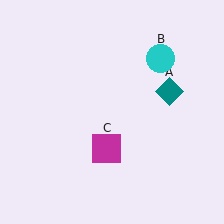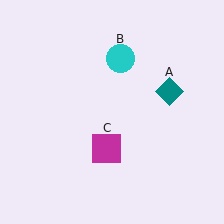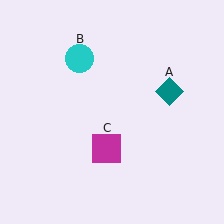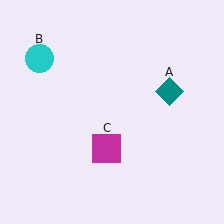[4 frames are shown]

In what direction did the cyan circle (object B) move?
The cyan circle (object B) moved left.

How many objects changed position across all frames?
1 object changed position: cyan circle (object B).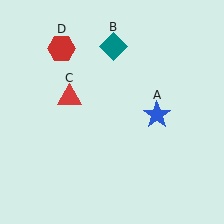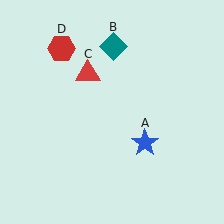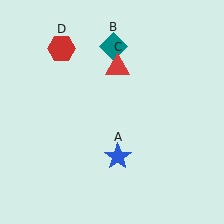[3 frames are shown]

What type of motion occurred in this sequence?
The blue star (object A), red triangle (object C) rotated clockwise around the center of the scene.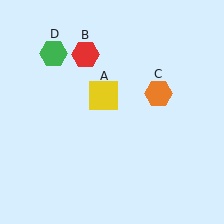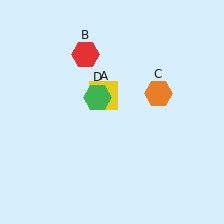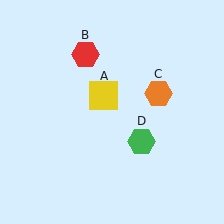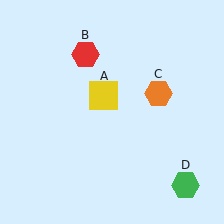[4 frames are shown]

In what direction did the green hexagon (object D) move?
The green hexagon (object D) moved down and to the right.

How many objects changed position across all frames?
1 object changed position: green hexagon (object D).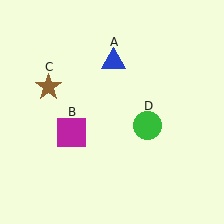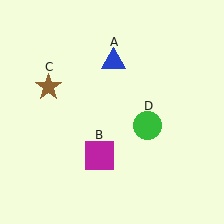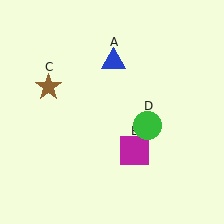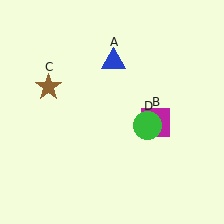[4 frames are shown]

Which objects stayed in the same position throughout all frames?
Blue triangle (object A) and brown star (object C) and green circle (object D) remained stationary.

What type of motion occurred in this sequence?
The magenta square (object B) rotated counterclockwise around the center of the scene.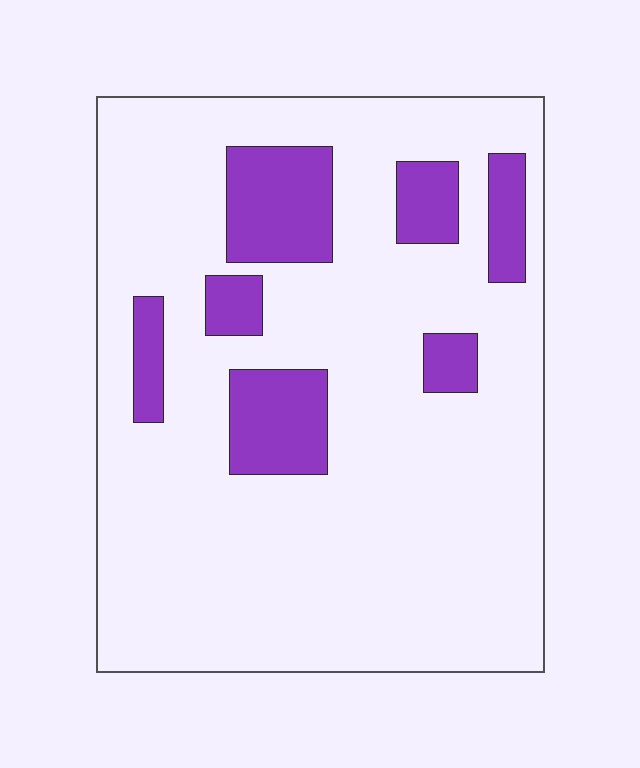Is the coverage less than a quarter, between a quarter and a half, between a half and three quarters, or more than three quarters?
Less than a quarter.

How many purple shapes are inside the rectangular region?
7.